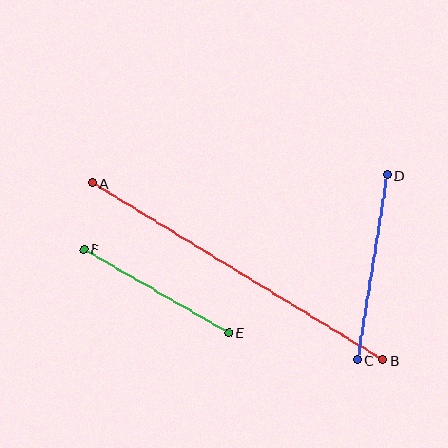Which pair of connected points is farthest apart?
Points A and B are farthest apart.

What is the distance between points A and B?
The distance is approximately 341 pixels.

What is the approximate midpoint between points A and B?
The midpoint is at approximately (237, 272) pixels.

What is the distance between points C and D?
The distance is approximately 187 pixels.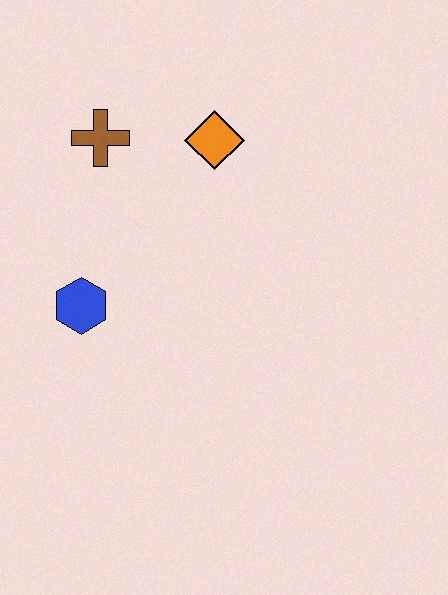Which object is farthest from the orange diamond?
The blue hexagon is farthest from the orange diamond.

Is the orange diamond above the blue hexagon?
Yes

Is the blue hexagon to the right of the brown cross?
No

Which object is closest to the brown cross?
The orange diamond is closest to the brown cross.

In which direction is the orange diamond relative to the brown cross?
The orange diamond is to the right of the brown cross.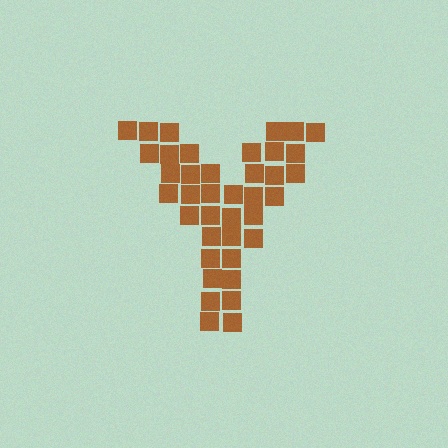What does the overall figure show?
The overall figure shows the letter Y.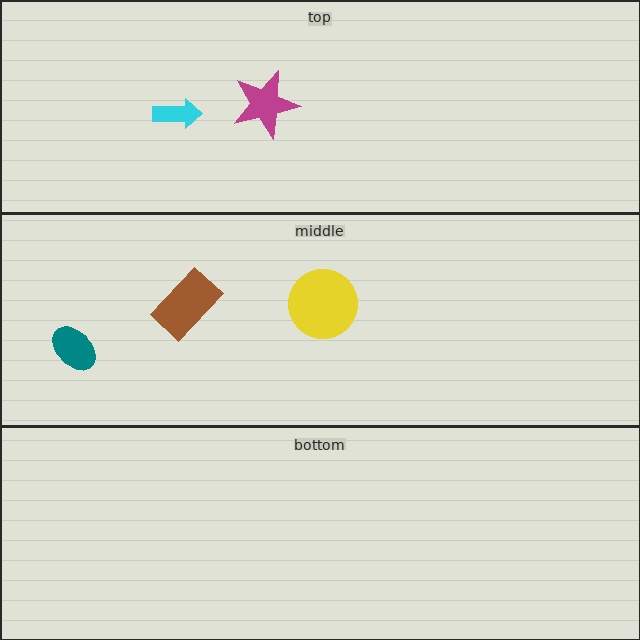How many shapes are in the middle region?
3.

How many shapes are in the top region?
2.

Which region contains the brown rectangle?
The middle region.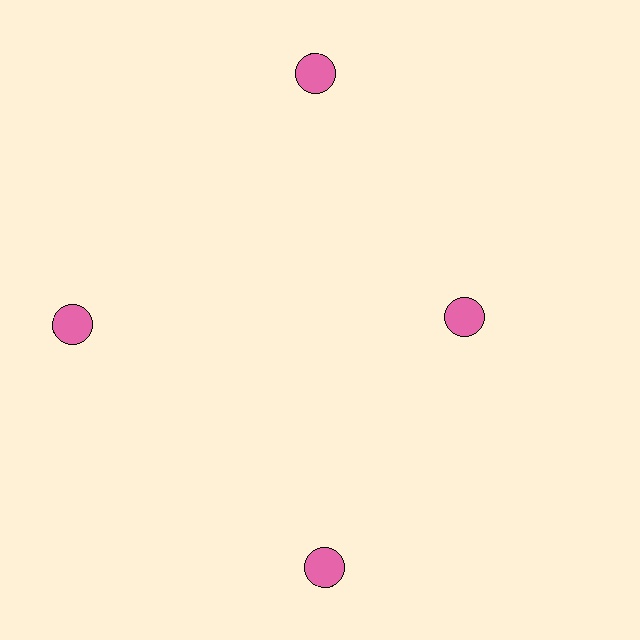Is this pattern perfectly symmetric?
No. The 4 pink circles are arranged in a ring, but one element near the 3 o'clock position is pulled inward toward the center, breaking the 4-fold rotational symmetry.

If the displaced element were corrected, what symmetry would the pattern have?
It would have 4-fold rotational symmetry — the pattern would map onto itself every 90 degrees.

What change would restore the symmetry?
The symmetry would be restored by moving it outward, back onto the ring so that all 4 circles sit at equal angles and equal distance from the center.